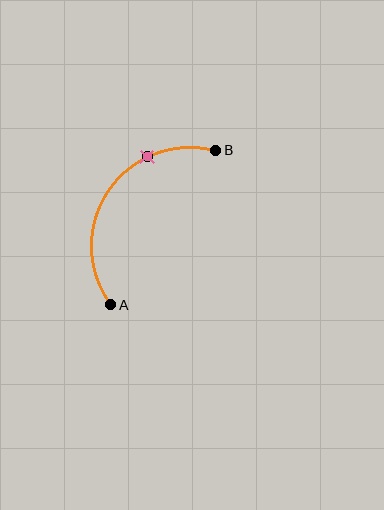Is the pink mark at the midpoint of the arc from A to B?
No. The pink mark lies on the arc but is closer to endpoint B. The arc midpoint would be at the point on the curve equidistant along the arc from both A and B.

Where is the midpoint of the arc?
The arc midpoint is the point on the curve farthest from the straight line joining A and B. It sits above and to the left of that line.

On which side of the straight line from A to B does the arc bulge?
The arc bulges above and to the left of the straight line connecting A and B.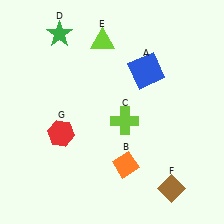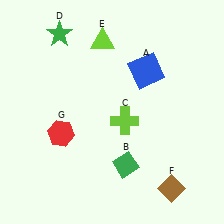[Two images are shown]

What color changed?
The diamond (B) changed from orange in Image 1 to green in Image 2.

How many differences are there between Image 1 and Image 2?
There is 1 difference between the two images.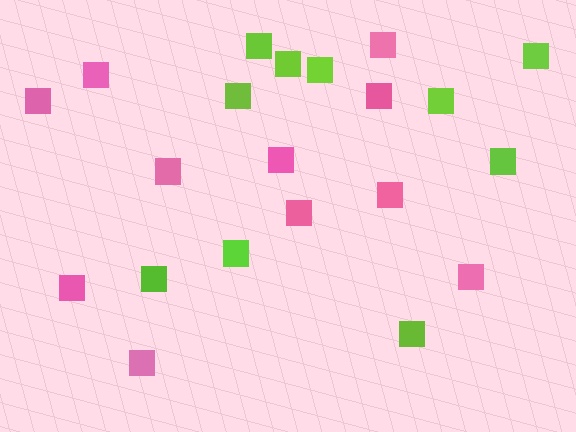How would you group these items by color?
There are 2 groups: one group of pink squares (11) and one group of lime squares (10).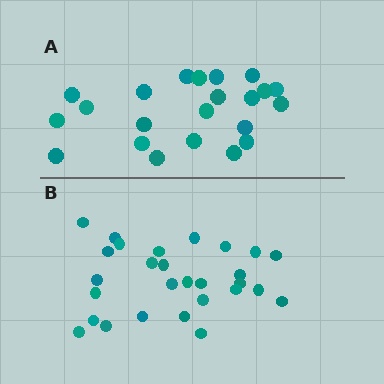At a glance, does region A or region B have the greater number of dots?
Region B (the bottom region) has more dots.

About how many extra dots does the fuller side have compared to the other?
Region B has about 6 more dots than region A.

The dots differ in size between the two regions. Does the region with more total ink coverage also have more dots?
No. Region A has more total ink coverage because its dots are larger, but region B actually contains more individual dots. Total area can be misleading — the number of items is what matters here.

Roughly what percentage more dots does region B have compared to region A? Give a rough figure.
About 25% more.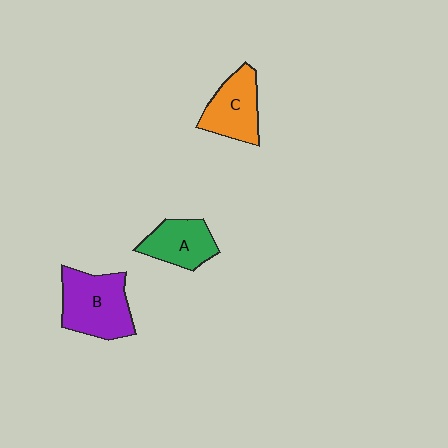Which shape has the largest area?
Shape B (purple).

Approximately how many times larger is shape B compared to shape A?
Approximately 1.5 times.